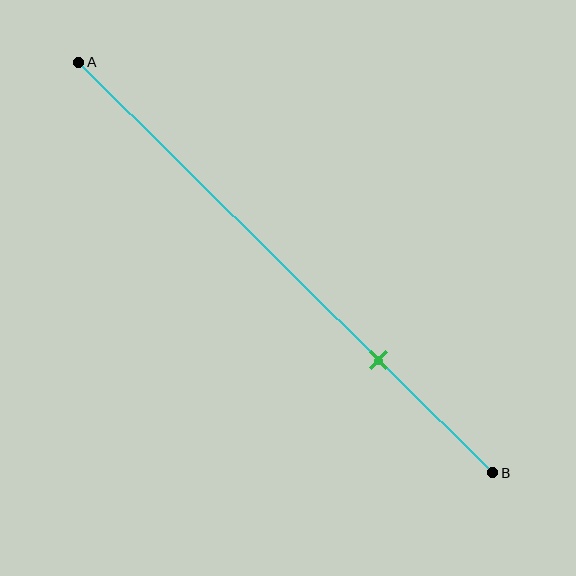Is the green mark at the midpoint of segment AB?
No, the mark is at about 75% from A, not at the 50% midpoint.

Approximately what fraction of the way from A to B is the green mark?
The green mark is approximately 75% of the way from A to B.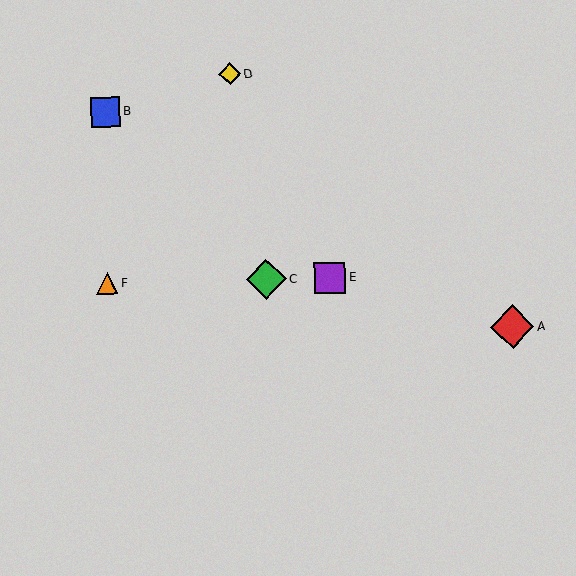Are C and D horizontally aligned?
No, C is at y≈279 and D is at y≈74.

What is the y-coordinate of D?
Object D is at y≈74.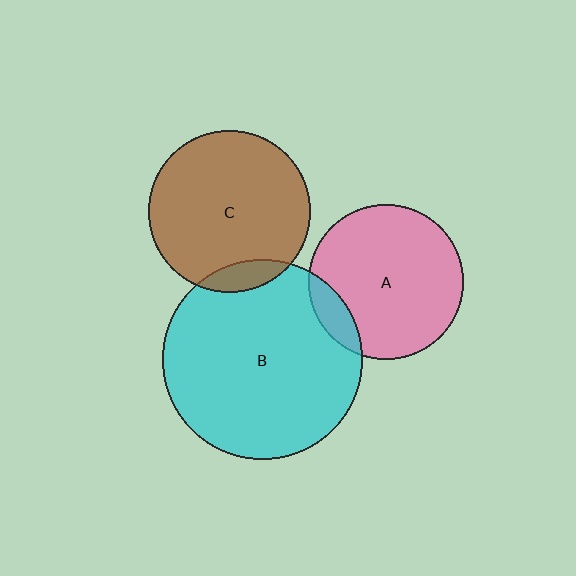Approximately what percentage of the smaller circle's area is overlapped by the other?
Approximately 10%.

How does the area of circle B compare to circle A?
Approximately 1.7 times.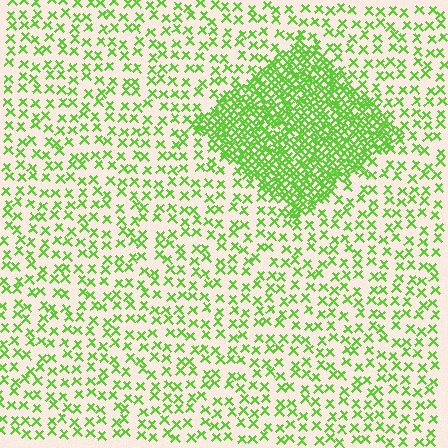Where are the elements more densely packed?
The elements are more densely packed inside the diamond boundary.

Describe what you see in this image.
The image contains small lime elements arranged at two different densities. A diamond-shaped region is visible where the elements are more densely packed than the surrounding area.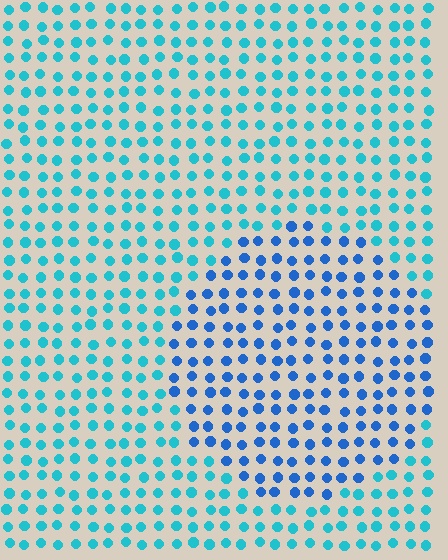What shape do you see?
I see a circle.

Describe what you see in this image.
The image is filled with small cyan elements in a uniform arrangement. A circle-shaped region is visible where the elements are tinted to a slightly different hue, forming a subtle color boundary.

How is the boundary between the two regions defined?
The boundary is defined purely by a slight shift in hue (about 32 degrees). Spacing, size, and orientation are identical on both sides.